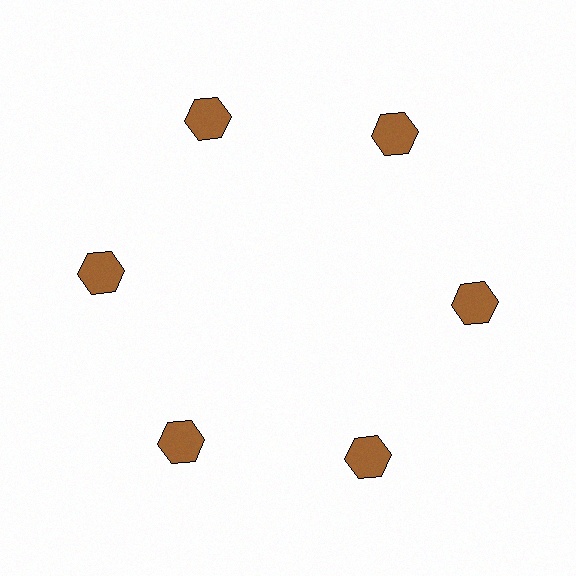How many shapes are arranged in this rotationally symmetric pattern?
There are 6 shapes, arranged in 6 groups of 1.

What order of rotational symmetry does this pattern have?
This pattern has 6-fold rotational symmetry.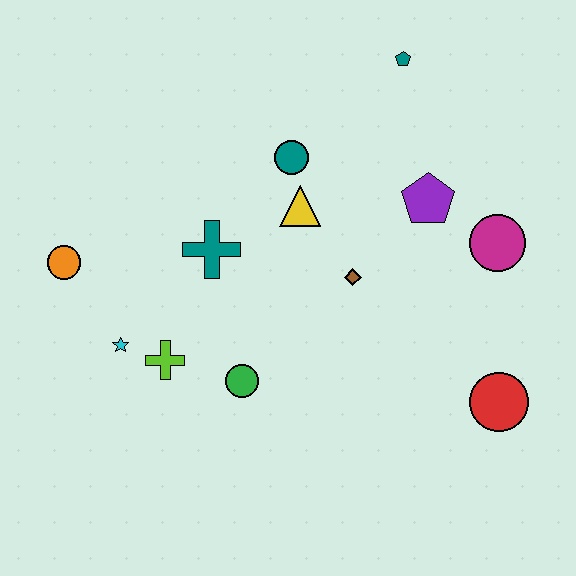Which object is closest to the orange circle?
The cyan star is closest to the orange circle.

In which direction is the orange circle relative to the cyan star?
The orange circle is above the cyan star.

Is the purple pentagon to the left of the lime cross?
No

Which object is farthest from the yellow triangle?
The red circle is farthest from the yellow triangle.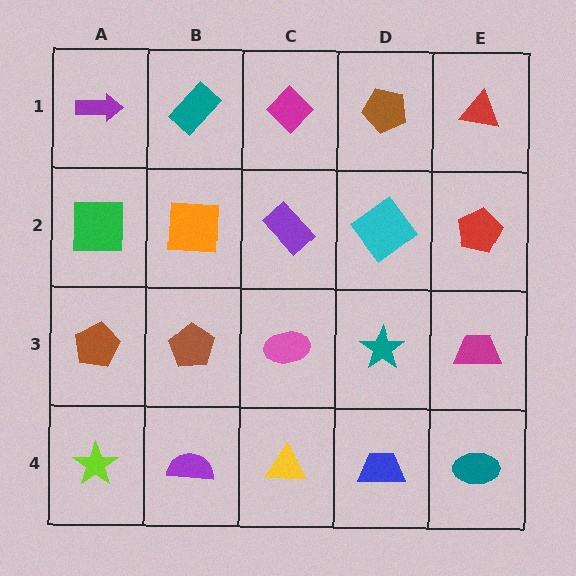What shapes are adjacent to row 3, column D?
A cyan diamond (row 2, column D), a blue trapezoid (row 4, column D), a pink ellipse (row 3, column C), a magenta trapezoid (row 3, column E).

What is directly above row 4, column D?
A teal star.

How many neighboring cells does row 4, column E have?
2.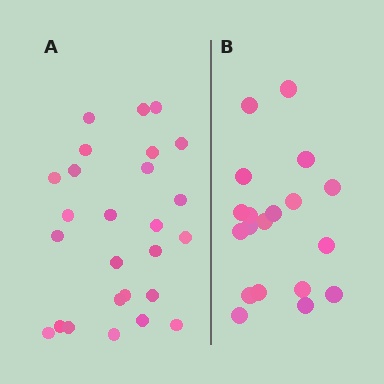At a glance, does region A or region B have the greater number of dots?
Region A (the left region) has more dots.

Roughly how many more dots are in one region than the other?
Region A has roughly 8 or so more dots than region B.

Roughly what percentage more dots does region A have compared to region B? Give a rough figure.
About 35% more.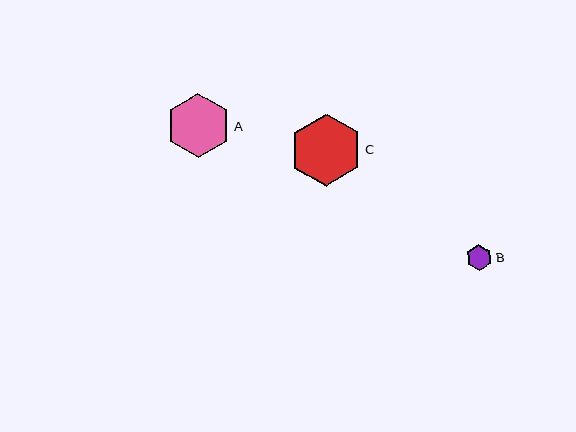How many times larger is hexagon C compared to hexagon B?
Hexagon C is approximately 2.8 times the size of hexagon B.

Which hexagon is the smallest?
Hexagon B is the smallest with a size of approximately 26 pixels.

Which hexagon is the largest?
Hexagon C is the largest with a size of approximately 73 pixels.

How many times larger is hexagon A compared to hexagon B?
Hexagon A is approximately 2.5 times the size of hexagon B.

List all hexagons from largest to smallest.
From largest to smallest: C, A, B.